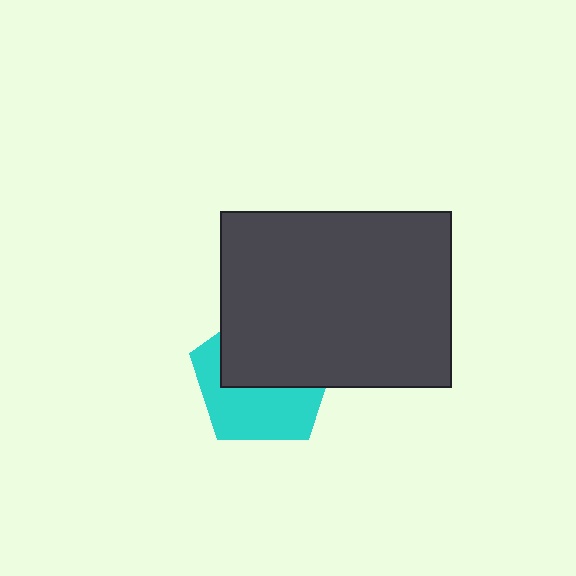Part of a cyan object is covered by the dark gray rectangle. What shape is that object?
It is a pentagon.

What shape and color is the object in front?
The object in front is a dark gray rectangle.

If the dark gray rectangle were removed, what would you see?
You would see the complete cyan pentagon.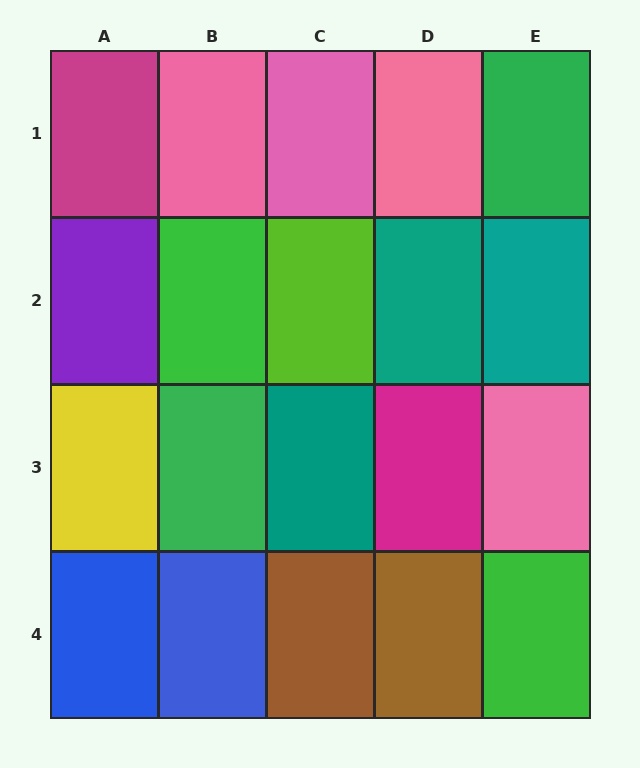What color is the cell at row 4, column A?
Blue.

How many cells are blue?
2 cells are blue.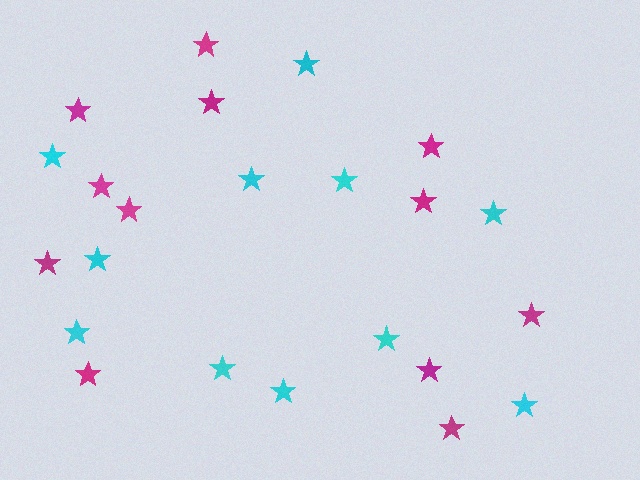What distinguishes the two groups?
There are 2 groups: one group of magenta stars (12) and one group of cyan stars (11).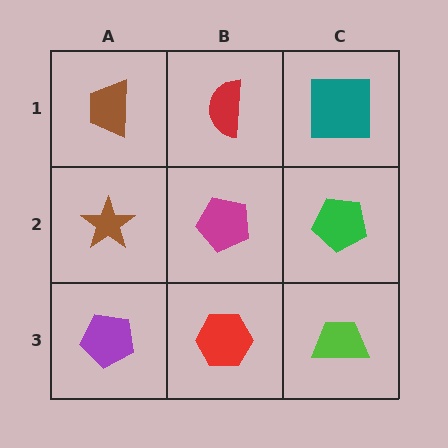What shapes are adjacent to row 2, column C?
A teal square (row 1, column C), a lime trapezoid (row 3, column C), a magenta pentagon (row 2, column B).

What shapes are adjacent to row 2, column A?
A brown trapezoid (row 1, column A), a purple pentagon (row 3, column A), a magenta pentagon (row 2, column B).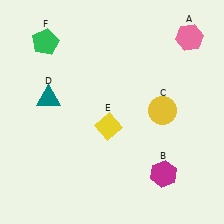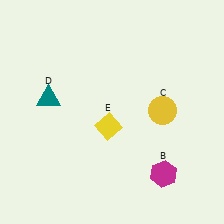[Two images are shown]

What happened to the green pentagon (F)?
The green pentagon (F) was removed in Image 2. It was in the top-left area of Image 1.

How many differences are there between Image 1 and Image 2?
There are 2 differences between the two images.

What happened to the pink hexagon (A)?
The pink hexagon (A) was removed in Image 2. It was in the top-right area of Image 1.